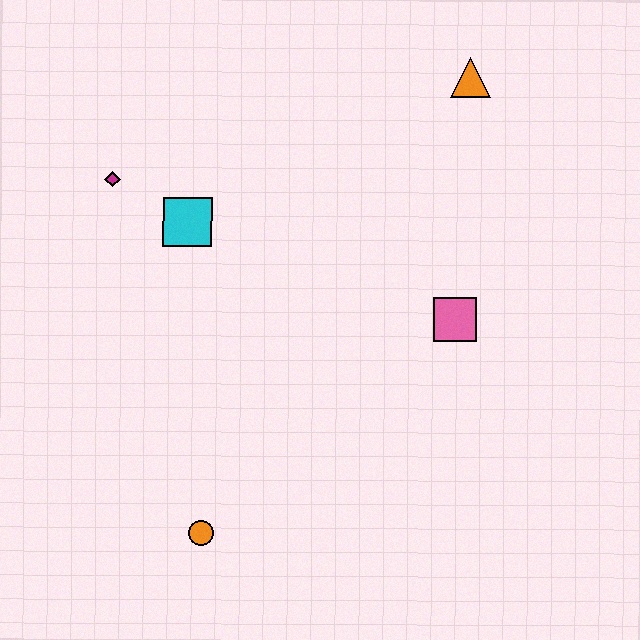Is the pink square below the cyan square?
Yes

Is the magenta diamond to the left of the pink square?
Yes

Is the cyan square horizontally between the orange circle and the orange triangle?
No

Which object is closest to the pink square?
The orange triangle is closest to the pink square.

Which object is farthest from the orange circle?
The orange triangle is farthest from the orange circle.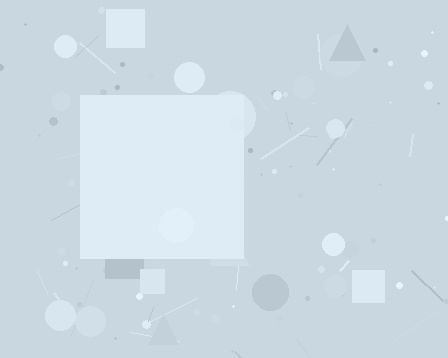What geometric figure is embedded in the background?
A square is embedded in the background.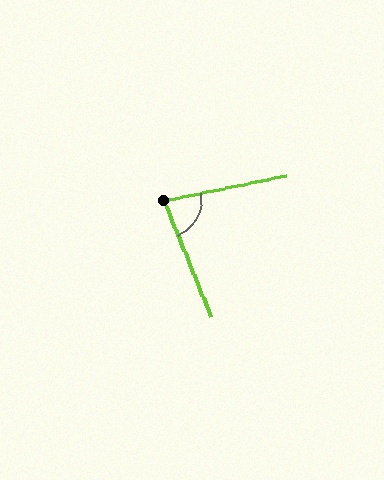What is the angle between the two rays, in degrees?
Approximately 79 degrees.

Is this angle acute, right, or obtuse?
It is acute.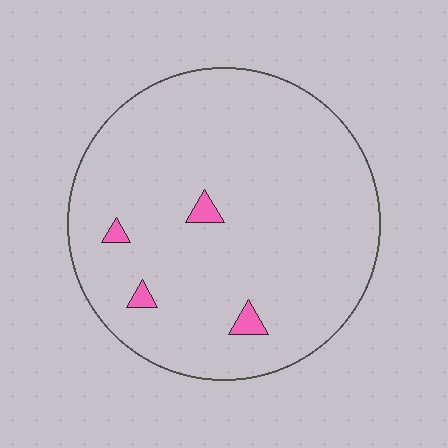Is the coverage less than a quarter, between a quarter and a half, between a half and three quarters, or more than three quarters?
Less than a quarter.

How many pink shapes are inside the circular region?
4.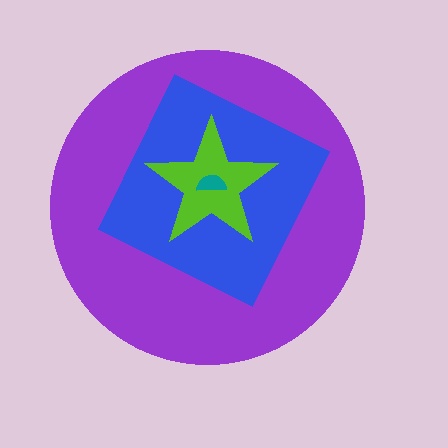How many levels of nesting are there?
4.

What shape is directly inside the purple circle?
The blue diamond.